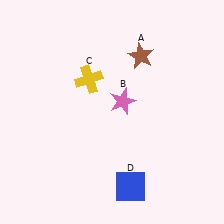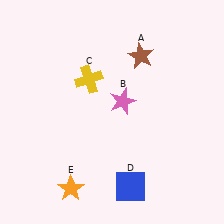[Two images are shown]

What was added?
An orange star (E) was added in Image 2.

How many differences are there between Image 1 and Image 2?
There is 1 difference between the two images.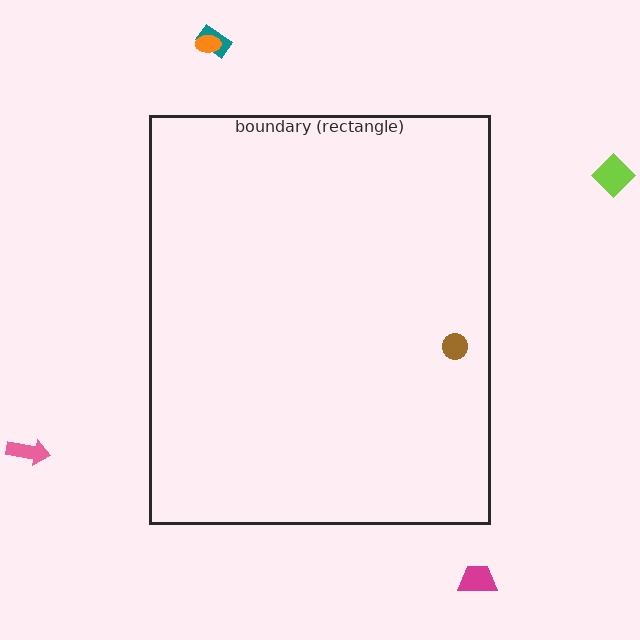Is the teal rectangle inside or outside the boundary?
Outside.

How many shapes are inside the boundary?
1 inside, 5 outside.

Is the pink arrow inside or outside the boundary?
Outside.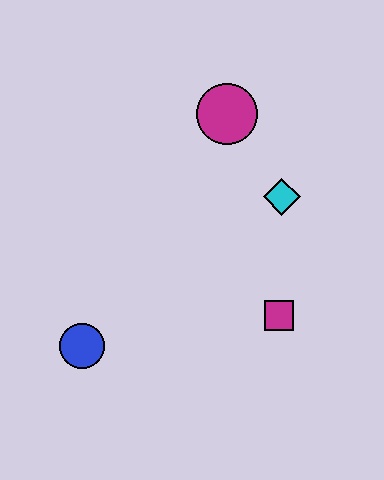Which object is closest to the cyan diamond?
The magenta circle is closest to the cyan diamond.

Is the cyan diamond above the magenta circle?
No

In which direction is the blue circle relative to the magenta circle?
The blue circle is below the magenta circle.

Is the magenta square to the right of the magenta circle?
Yes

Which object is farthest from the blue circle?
The magenta circle is farthest from the blue circle.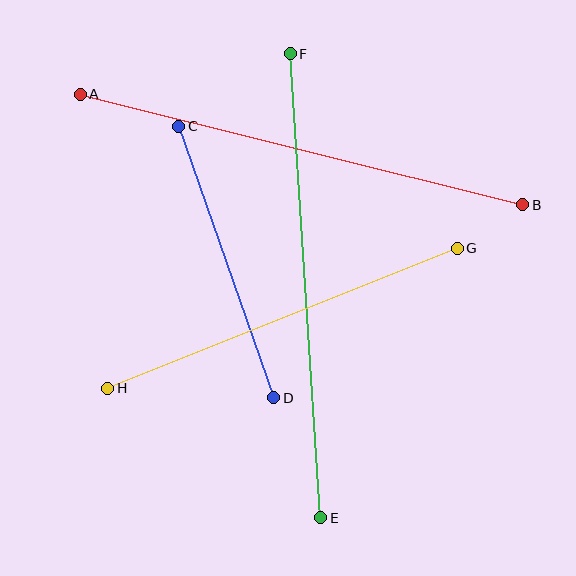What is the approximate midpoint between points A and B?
The midpoint is at approximately (301, 150) pixels.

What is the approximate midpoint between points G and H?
The midpoint is at approximately (283, 318) pixels.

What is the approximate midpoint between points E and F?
The midpoint is at approximately (306, 286) pixels.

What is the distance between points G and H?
The distance is approximately 377 pixels.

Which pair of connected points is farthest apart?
Points E and F are farthest apart.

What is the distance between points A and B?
The distance is approximately 456 pixels.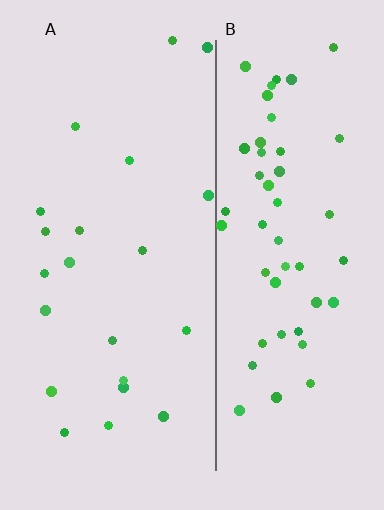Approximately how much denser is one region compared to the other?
Approximately 2.5× — region B over region A.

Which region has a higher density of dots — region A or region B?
B (the right).